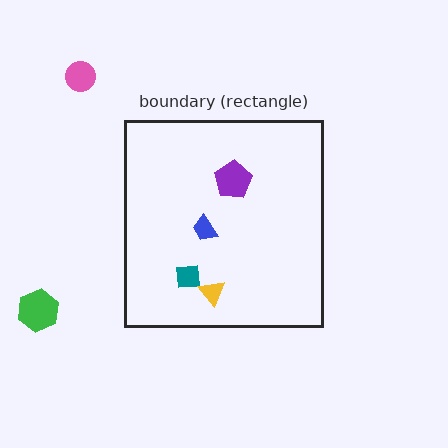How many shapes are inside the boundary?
4 inside, 2 outside.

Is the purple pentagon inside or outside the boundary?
Inside.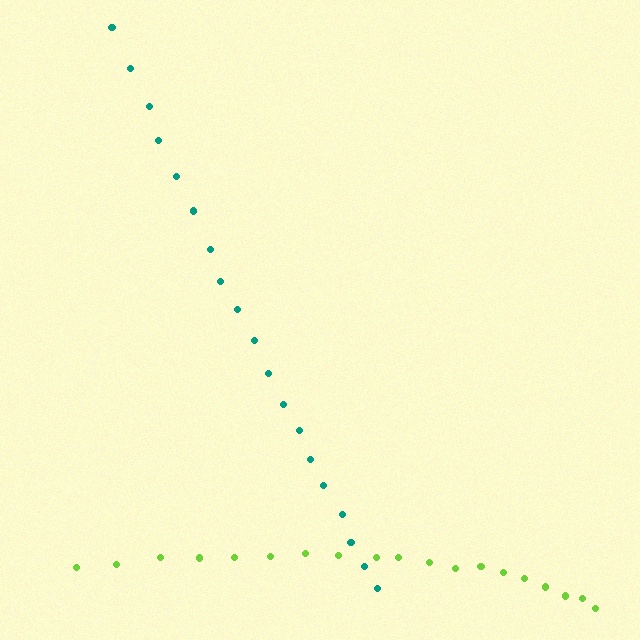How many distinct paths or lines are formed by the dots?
There are 2 distinct paths.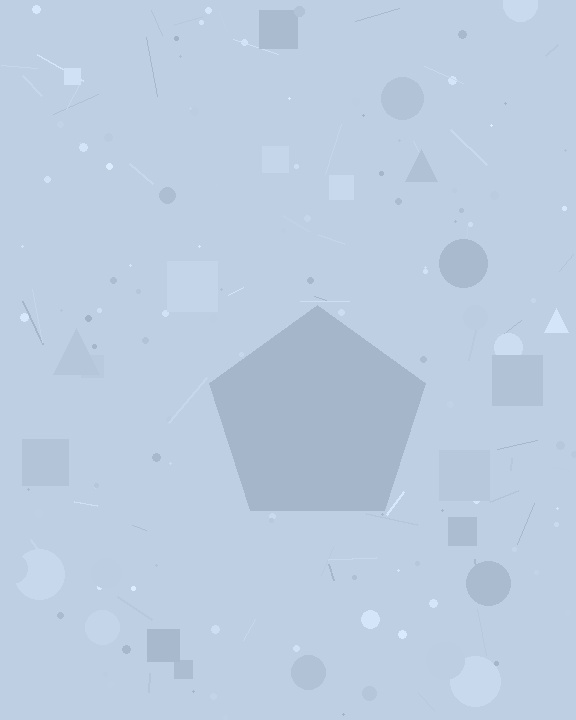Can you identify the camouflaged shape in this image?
The camouflaged shape is a pentagon.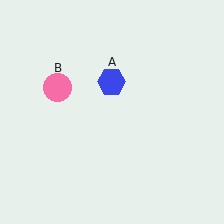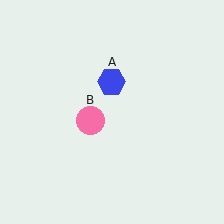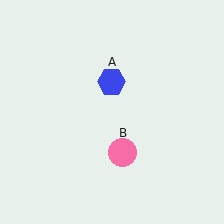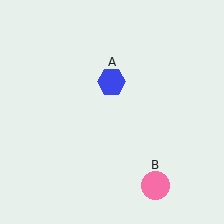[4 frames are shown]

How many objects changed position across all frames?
1 object changed position: pink circle (object B).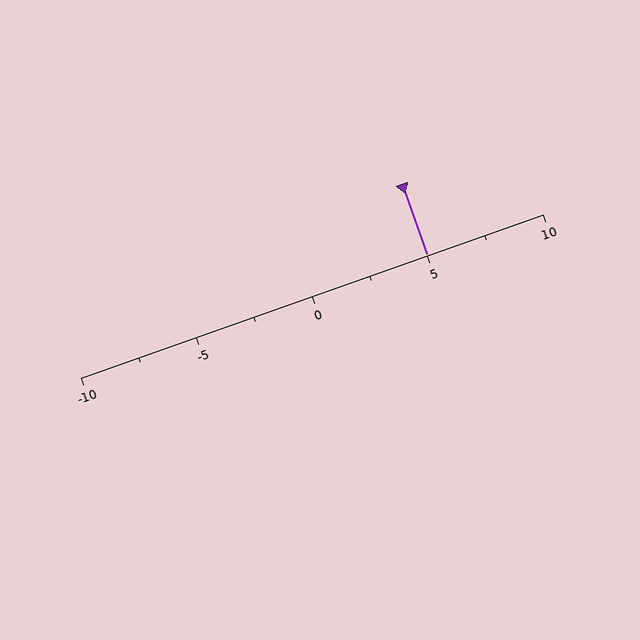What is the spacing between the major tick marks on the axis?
The major ticks are spaced 5 apart.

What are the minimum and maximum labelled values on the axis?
The axis runs from -10 to 10.